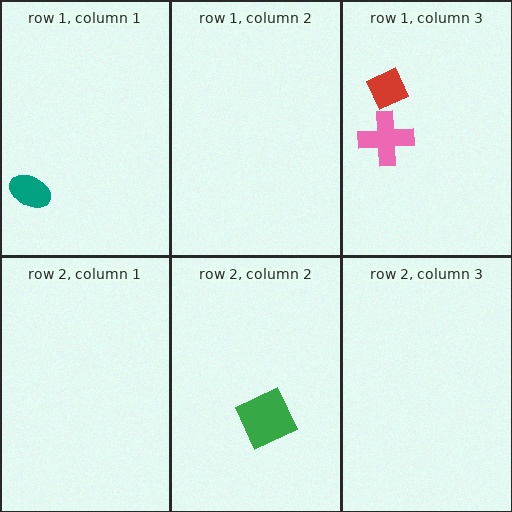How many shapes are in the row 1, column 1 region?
1.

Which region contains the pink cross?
The row 1, column 3 region.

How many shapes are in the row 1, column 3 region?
2.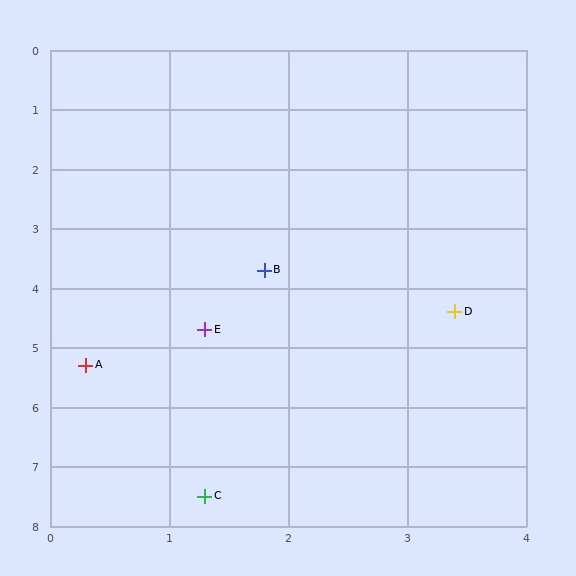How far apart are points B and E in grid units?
Points B and E are about 1.1 grid units apart.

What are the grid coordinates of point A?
Point A is at approximately (0.3, 5.3).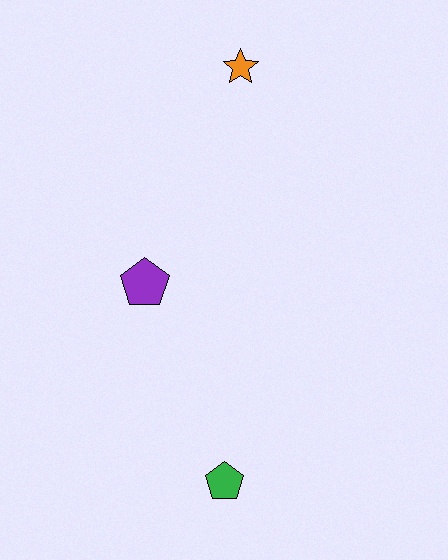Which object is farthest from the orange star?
The green pentagon is farthest from the orange star.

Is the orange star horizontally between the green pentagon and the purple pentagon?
No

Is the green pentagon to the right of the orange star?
No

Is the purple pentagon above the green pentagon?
Yes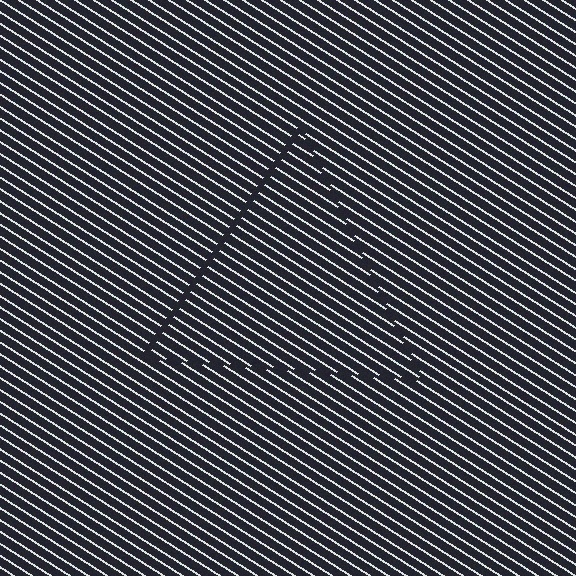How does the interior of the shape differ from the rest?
The interior of the shape contains the same grating, shifted by half a period — the contour is defined by the phase discontinuity where line-ends from the inner and outer gratings abut.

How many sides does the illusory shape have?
3 sides — the line-ends trace a triangle.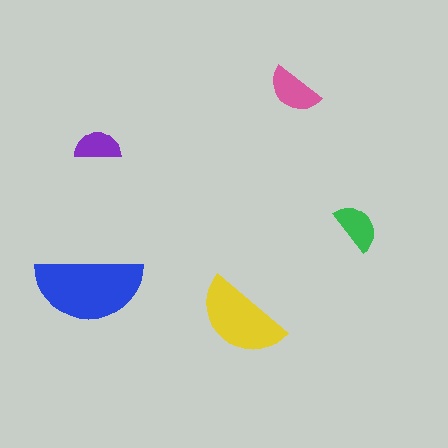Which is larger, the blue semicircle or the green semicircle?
The blue one.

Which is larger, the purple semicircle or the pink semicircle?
The pink one.